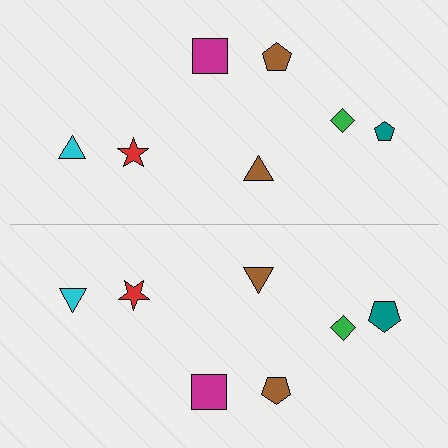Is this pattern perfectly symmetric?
No, the pattern is not perfectly symmetric. The teal pentagon on the bottom side has a different size than its mirror counterpart.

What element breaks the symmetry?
The teal pentagon on the bottom side has a different size than its mirror counterpart.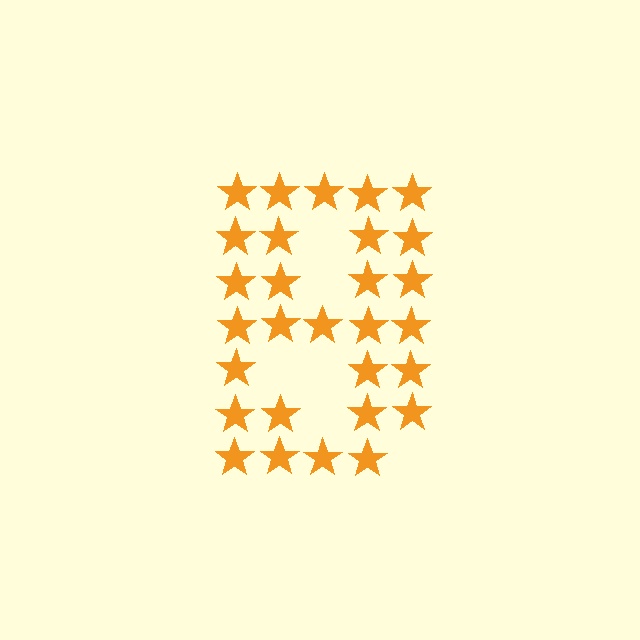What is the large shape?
The large shape is the digit 8.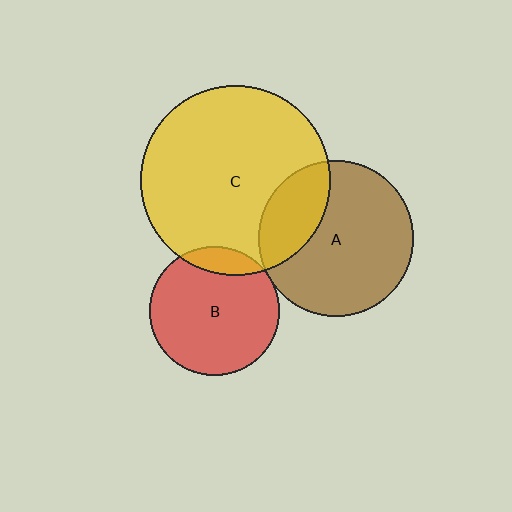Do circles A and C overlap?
Yes.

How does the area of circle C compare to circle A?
Approximately 1.5 times.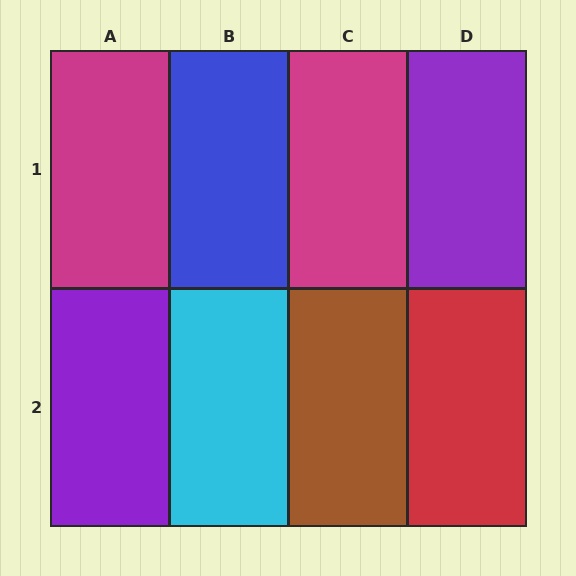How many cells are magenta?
2 cells are magenta.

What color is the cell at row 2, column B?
Cyan.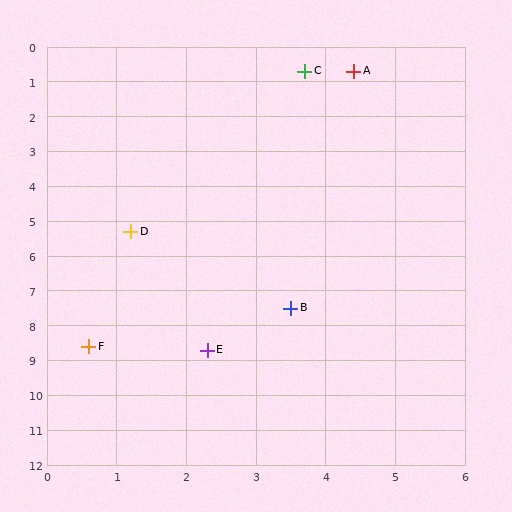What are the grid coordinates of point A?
Point A is at approximately (4.4, 0.7).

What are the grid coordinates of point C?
Point C is at approximately (3.7, 0.7).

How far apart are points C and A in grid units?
Points C and A are about 0.7 grid units apart.